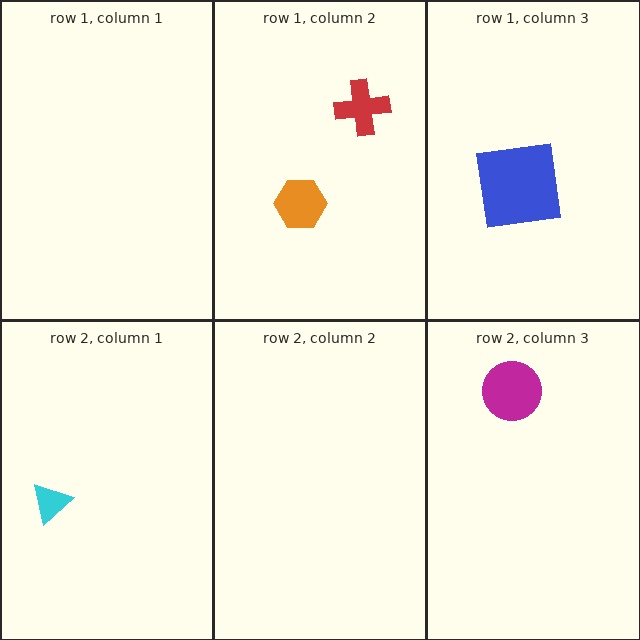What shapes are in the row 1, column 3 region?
The blue square.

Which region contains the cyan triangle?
The row 2, column 1 region.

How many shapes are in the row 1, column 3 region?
1.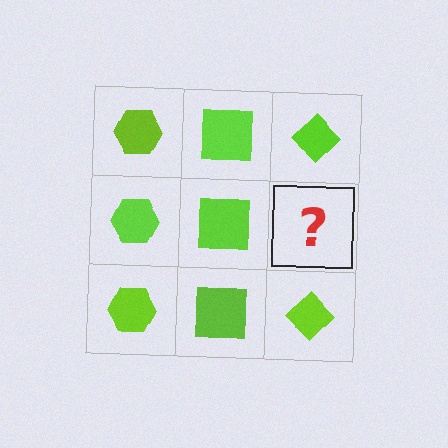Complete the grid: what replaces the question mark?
The question mark should be replaced with a lime diamond.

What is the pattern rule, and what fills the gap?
The rule is that each column has a consistent shape. The gap should be filled with a lime diamond.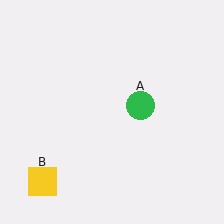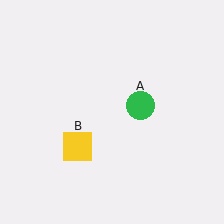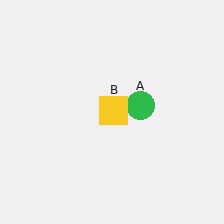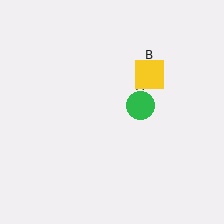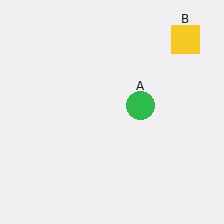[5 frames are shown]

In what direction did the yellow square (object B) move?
The yellow square (object B) moved up and to the right.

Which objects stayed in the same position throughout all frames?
Green circle (object A) remained stationary.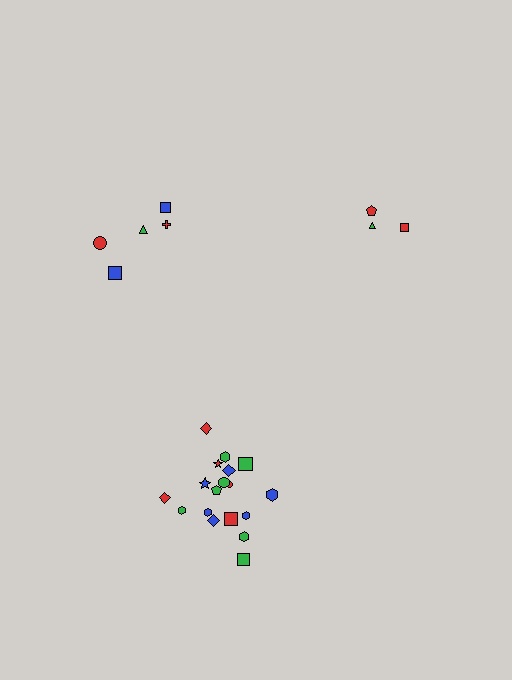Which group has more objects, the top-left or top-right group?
The top-left group.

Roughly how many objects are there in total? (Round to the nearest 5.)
Roughly 25 objects in total.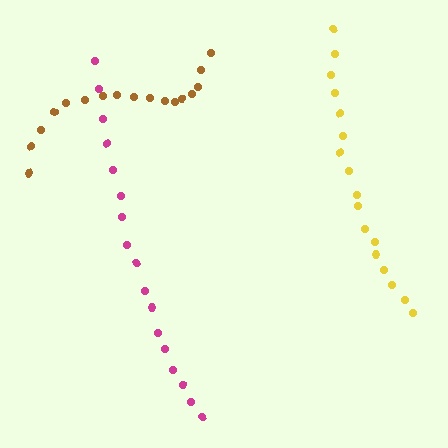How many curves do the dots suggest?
There are 3 distinct paths.